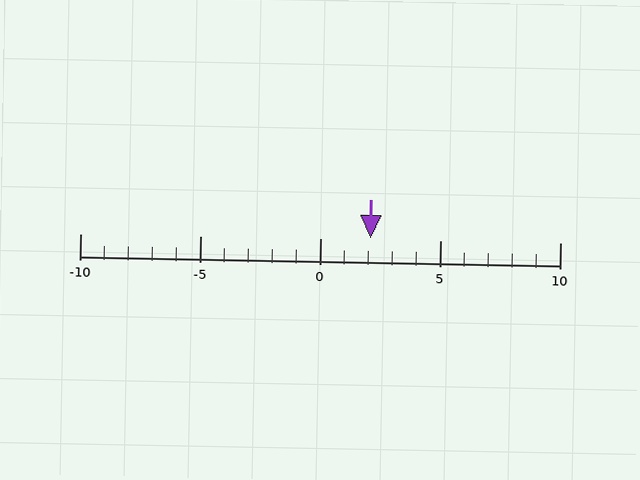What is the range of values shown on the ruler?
The ruler shows values from -10 to 10.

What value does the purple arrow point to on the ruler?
The purple arrow points to approximately 2.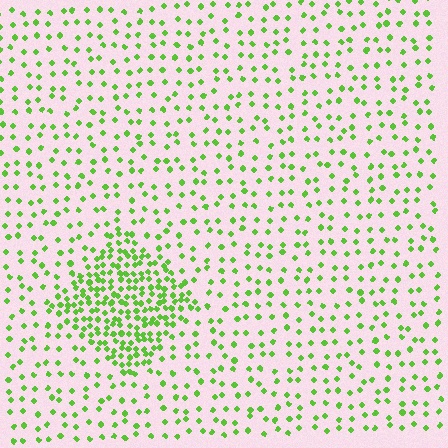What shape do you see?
I see a diamond.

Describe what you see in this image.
The image contains small lime elements arranged at two different densities. A diamond-shaped region is visible where the elements are more densely packed than the surrounding area.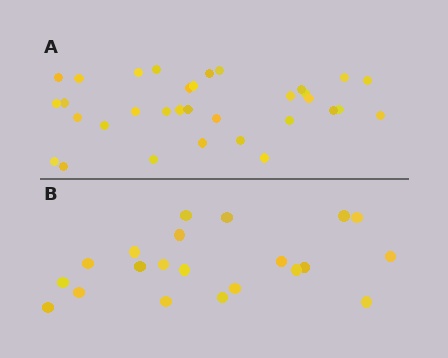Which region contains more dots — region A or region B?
Region A (the top region) has more dots.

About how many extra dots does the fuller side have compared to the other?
Region A has roughly 12 or so more dots than region B.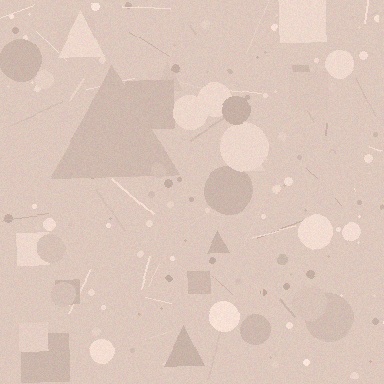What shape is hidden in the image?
A triangle is hidden in the image.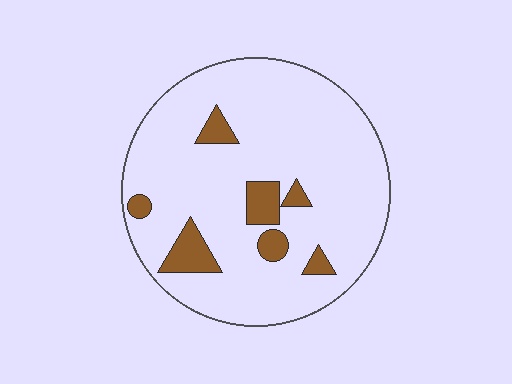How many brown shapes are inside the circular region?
7.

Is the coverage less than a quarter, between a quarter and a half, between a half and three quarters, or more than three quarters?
Less than a quarter.